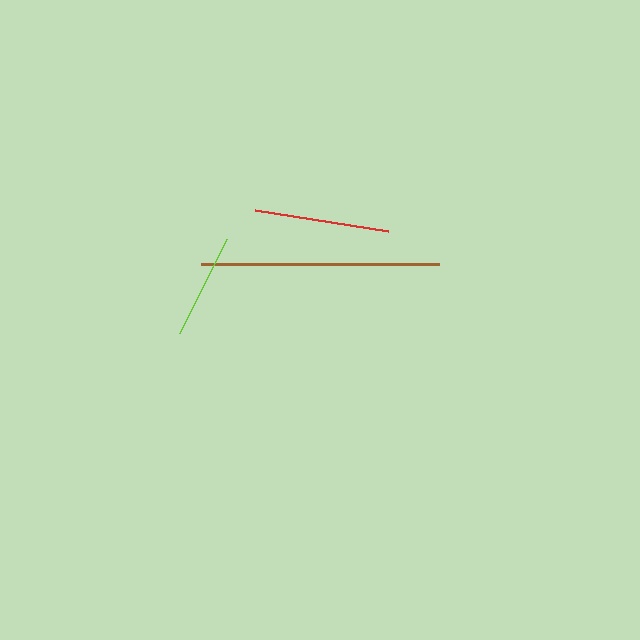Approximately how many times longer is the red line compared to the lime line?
The red line is approximately 1.3 times the length of the lime line.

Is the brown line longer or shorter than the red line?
The brown line is longer than the red line.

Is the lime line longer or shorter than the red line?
The red line is longer than the lime line.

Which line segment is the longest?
The brown line is the longest at approximately 238 pixels.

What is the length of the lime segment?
The lime segment is approximately 105 pixels long.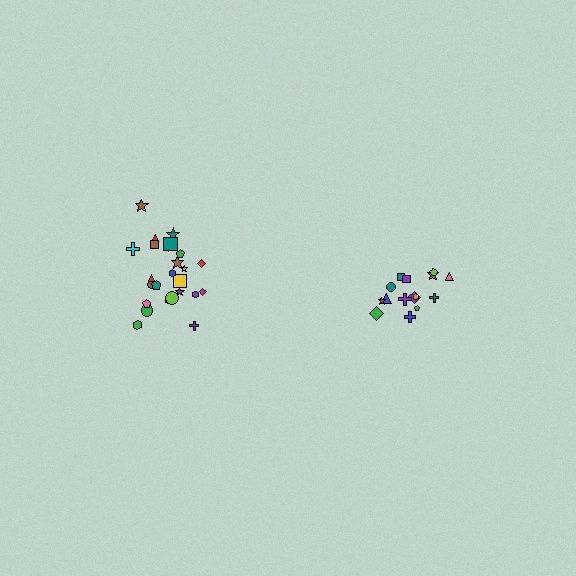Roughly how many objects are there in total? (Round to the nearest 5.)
Roughly 40 objects in total.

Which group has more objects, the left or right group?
The left group.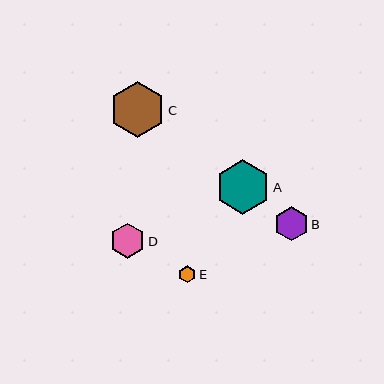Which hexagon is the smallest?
Hexagon E is the smallest with a size of approximately 17 pixels.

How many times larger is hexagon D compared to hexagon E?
Hexagon D is approximately 2.1 times the size of hexagon E.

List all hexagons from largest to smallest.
From largest to smallest: C, A, D, B, E.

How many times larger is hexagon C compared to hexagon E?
Hexagon C is approximately 3.3 times the size of hexagon E.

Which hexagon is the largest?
Hexagon C is the largest with a size of approximately 56 pixels.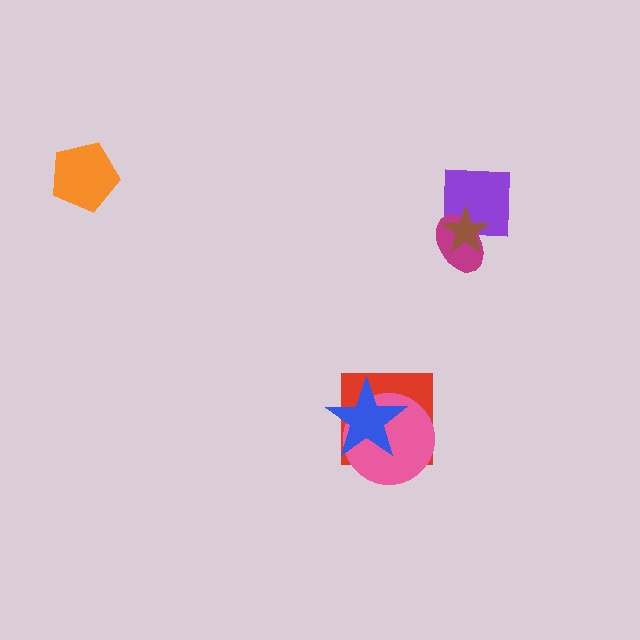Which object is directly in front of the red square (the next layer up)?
The pink circle is directly in front of the red square.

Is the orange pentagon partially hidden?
No, no other shape covers it.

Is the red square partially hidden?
Yes, it is partially covered by another shape.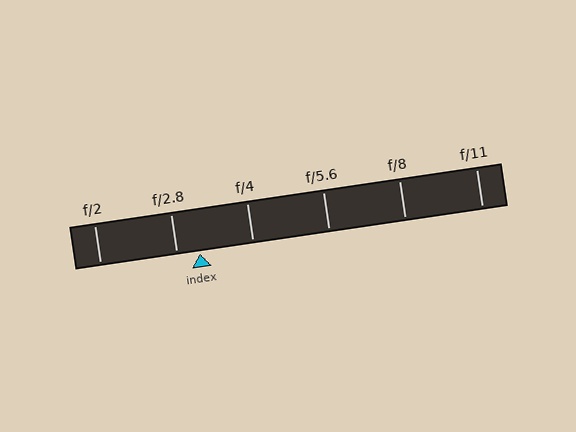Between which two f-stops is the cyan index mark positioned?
The index mark is between f/2.8 and f/4.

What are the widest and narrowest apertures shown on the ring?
The widest aperture shown is f/2 and the narrowest is f/11.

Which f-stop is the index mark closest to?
The index mark is closest to f/2.8.